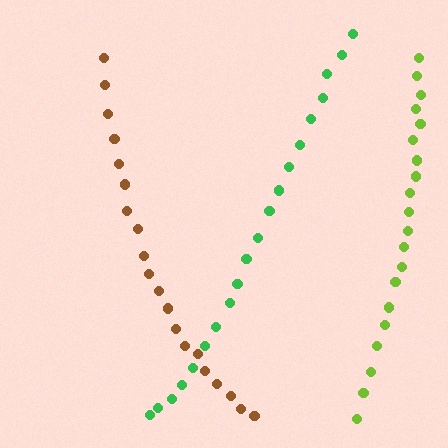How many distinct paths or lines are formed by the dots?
There are 3 distinct paths.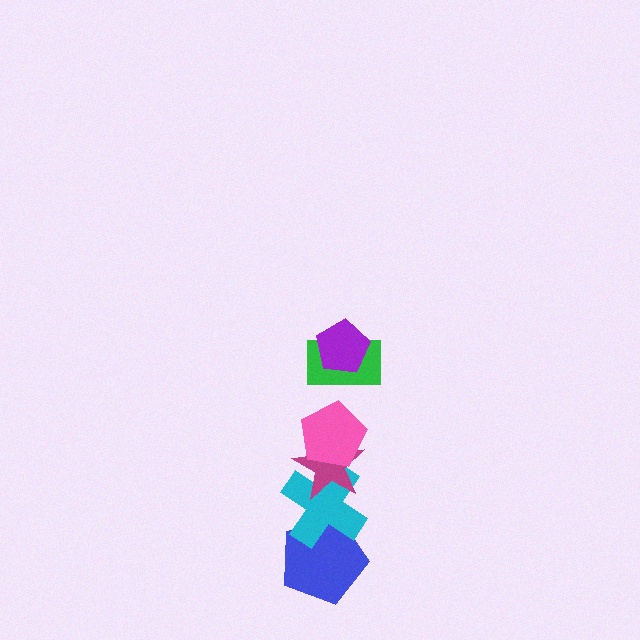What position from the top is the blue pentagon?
The blue pentagon is 6th from the top.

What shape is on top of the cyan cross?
The magenta star is on top of the cyan cross.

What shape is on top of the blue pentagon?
The cyan cross is on top of the blue pentagon.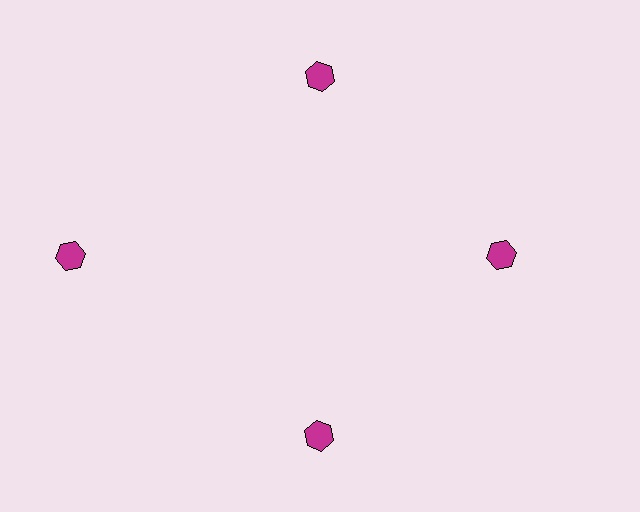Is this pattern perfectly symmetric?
No. The 4 magenta hexagons are arranged in a ring, but one element near the 9 o'clock position is pushed outward from the center, breaking the 4-fold rotational symmetry.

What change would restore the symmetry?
The symmetry would be restored by moving it inward, back onto the ring so that all 4 hexagons sit at equal angles and equal distance from the center.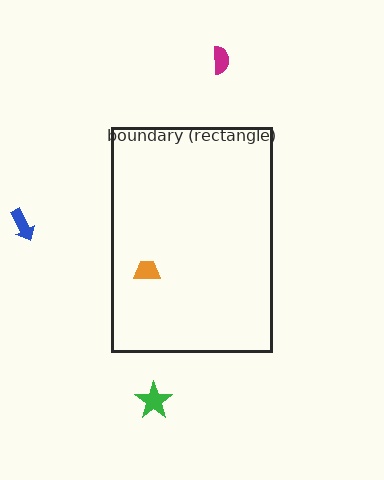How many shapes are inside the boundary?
1 inside, 3 outside.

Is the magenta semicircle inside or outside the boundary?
Outside.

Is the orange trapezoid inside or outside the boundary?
Inside.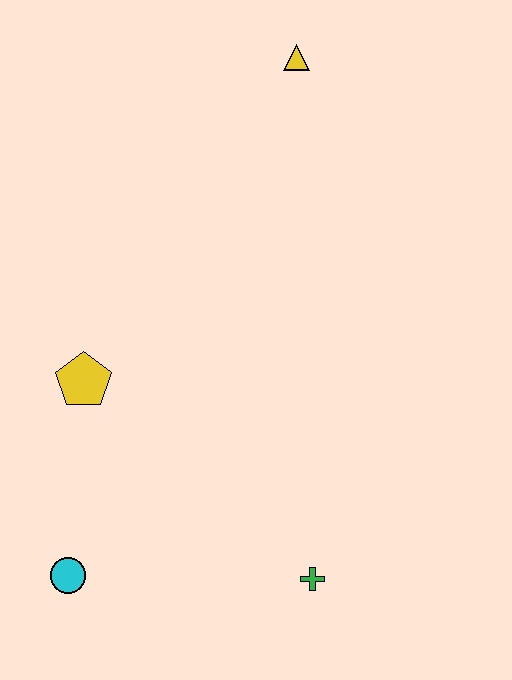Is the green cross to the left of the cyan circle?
No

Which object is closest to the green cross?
The cyan circle is closest to the green cross.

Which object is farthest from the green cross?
The yellow triangle is farthest from the green cross.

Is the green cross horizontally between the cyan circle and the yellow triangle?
No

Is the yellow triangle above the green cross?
Yes